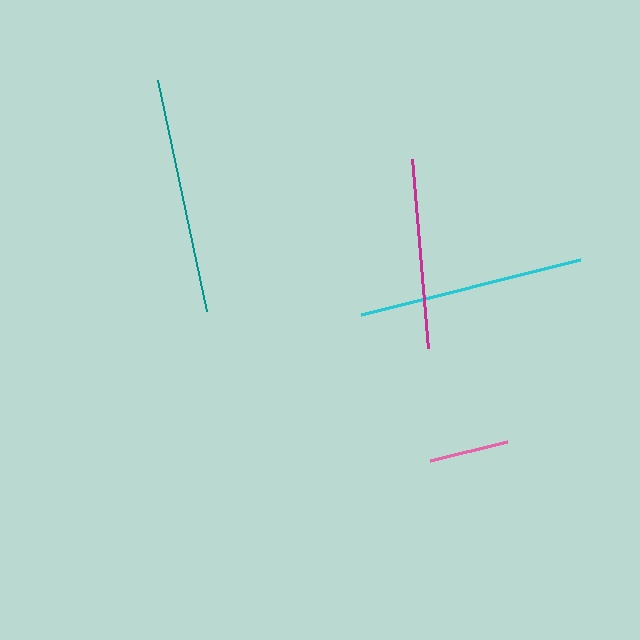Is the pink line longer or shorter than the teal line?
The teal line is longer than the pink line.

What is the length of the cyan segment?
The cyan segment is approximately 226 pixels long.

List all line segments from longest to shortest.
From longest to shortest: teal, cyan, magenta, pink.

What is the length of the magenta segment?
The magenta segment is approximately 190 pixels long.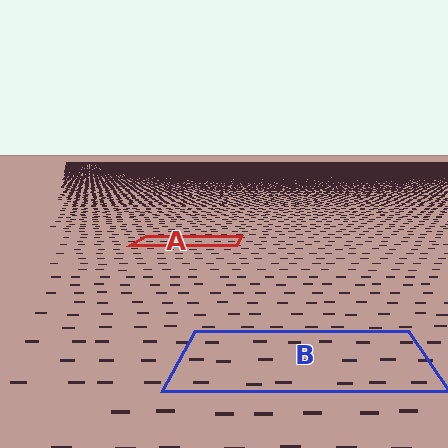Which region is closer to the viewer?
Region B is closer. The texture elements there are larger and more spread out.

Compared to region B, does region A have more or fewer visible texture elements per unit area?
Region A has more texture elements per unit area — they are packed more densely because it is farther away.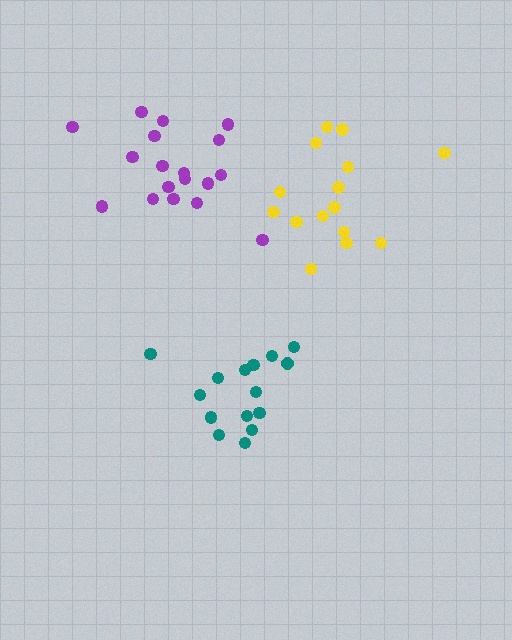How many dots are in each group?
Group 1: 15 dots, Group 2: 15 dots, Group 3: 18 dots (48 total).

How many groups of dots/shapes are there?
There are 3 groups.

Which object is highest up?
The purple cluster is topmost.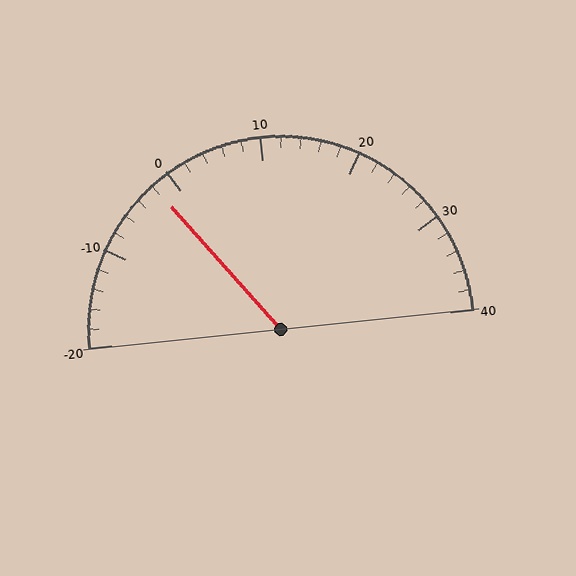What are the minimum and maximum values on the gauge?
The gauge ranges from -20 to 40.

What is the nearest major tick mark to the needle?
The nearest major tick mark is 0.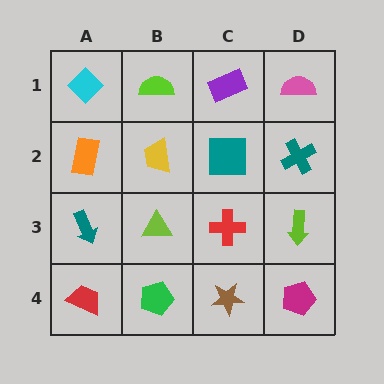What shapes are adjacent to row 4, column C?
A red cross (row 3, column C), a green pentagon (row 4, column B), a magenta pentagon (row 4, column D).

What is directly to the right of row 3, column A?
A lime triangle.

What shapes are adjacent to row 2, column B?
A lime semicircle (row 1, column B), a lime triangle (row 3, column B), an orange rectangle (row 2, column A), a teal square (row 2, column C).